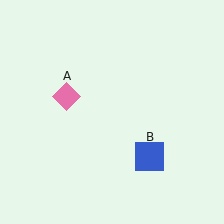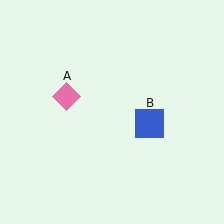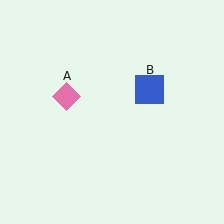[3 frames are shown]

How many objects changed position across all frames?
1 object changed position: blue square (object B).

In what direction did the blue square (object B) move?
The blue square (object B) moved up.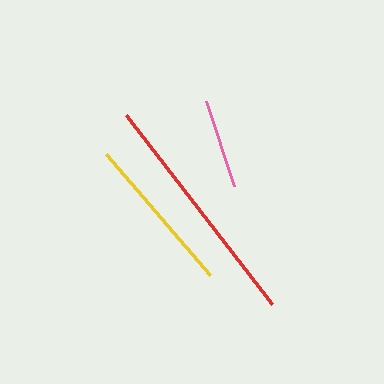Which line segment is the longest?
The red line is the longest at approximately 239 pixels.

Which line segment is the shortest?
The pink line is the shortest at approximately 89 pixels.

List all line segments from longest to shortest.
From longest to shortest: red, yellow, pink.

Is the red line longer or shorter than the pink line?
The red line is longer than the pink line.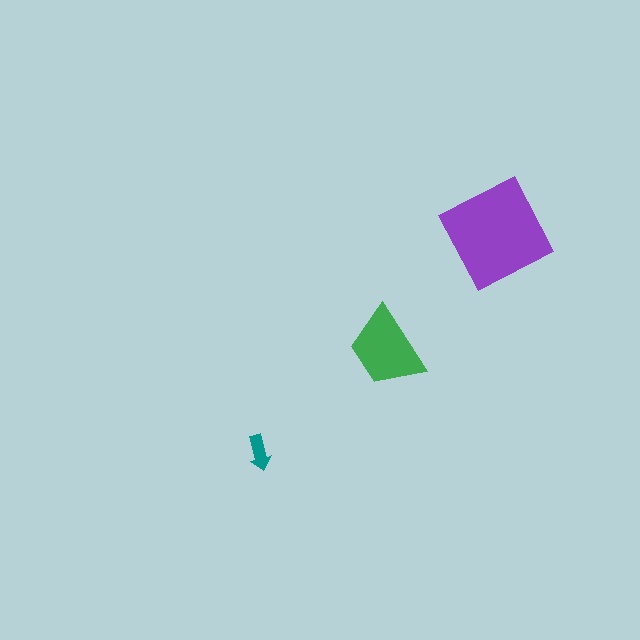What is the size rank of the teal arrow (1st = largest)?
3rd.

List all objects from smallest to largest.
The teal arrow, the green trapezoid, the purple diamond.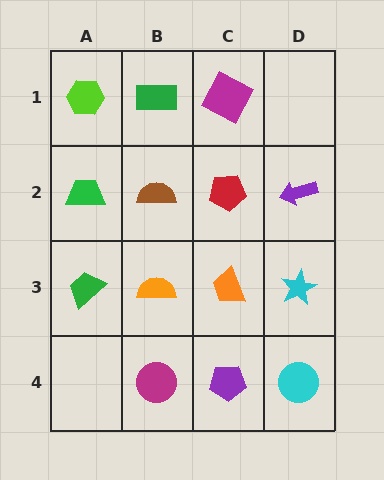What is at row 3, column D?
A cyan star.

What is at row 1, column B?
A green rectangle.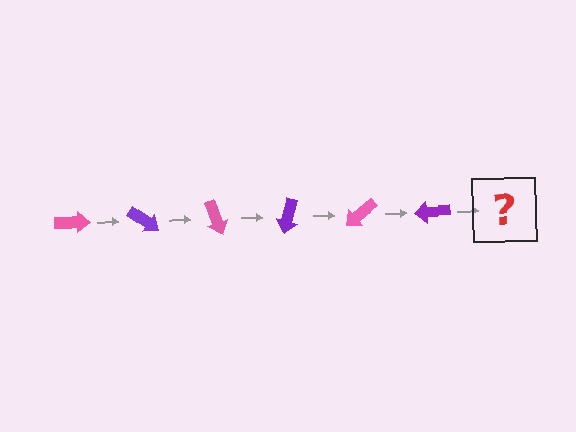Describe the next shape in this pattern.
It should be a pink arrow, rotated 210 degrees from the start.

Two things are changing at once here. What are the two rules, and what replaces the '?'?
The two rules are that it rotates 35 degrees each step and the color cycles through pink and purple. The '?' should be a pink arrow, rotated 210 degrees from the start.